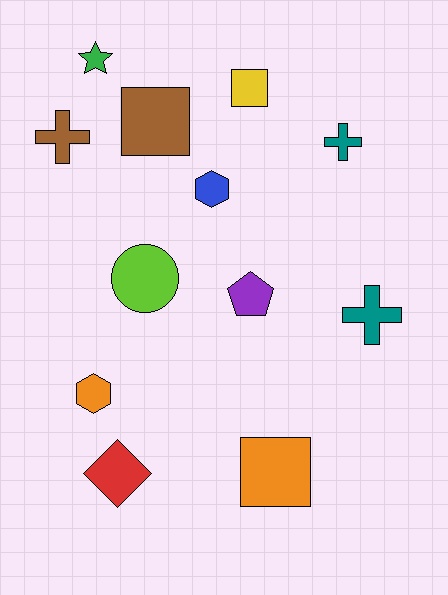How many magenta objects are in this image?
There are no magenta objects.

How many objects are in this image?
There are 12 objects.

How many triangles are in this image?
There are no triangles.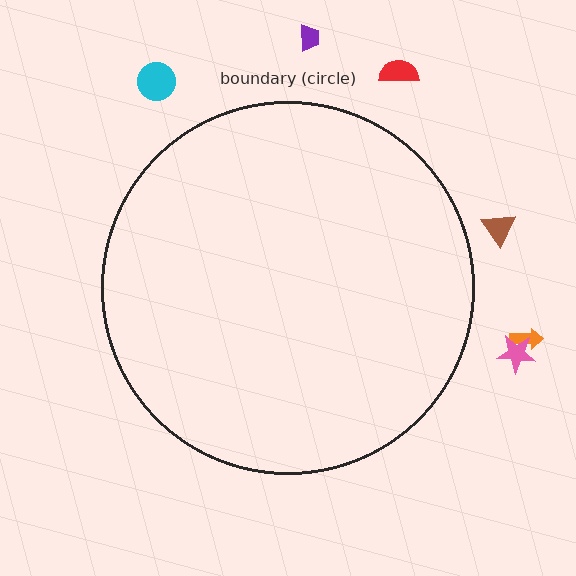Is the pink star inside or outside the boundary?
Outside.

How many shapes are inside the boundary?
0 inside, 6 outside.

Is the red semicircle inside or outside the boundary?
Outside.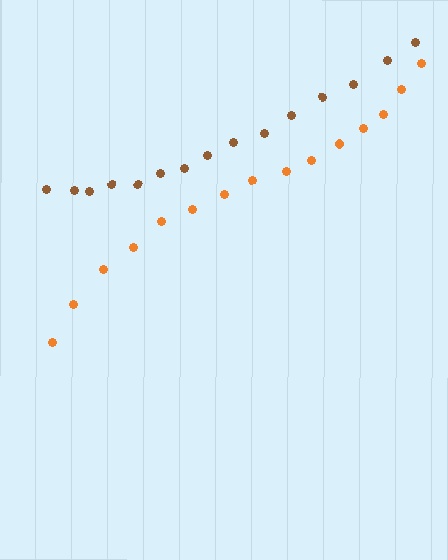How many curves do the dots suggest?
There are 2 distinct paths.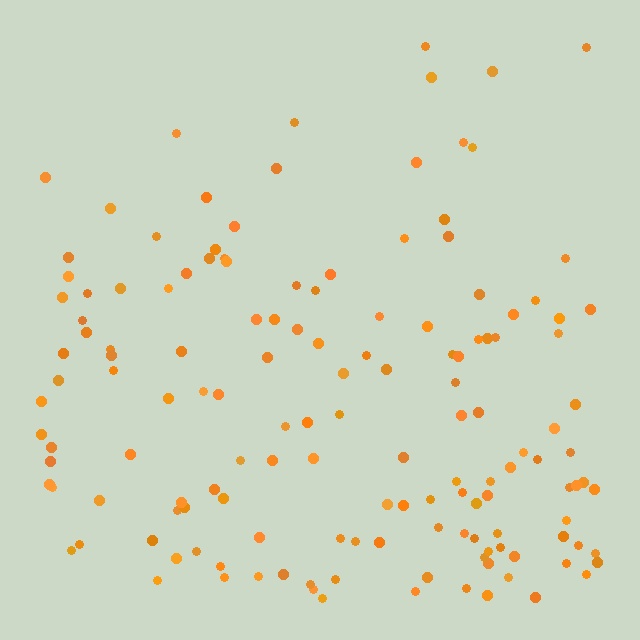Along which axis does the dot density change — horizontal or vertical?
Vertical.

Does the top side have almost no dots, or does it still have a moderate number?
Still a moderate number, just noticeably fewer than the bottom.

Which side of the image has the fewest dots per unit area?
The top.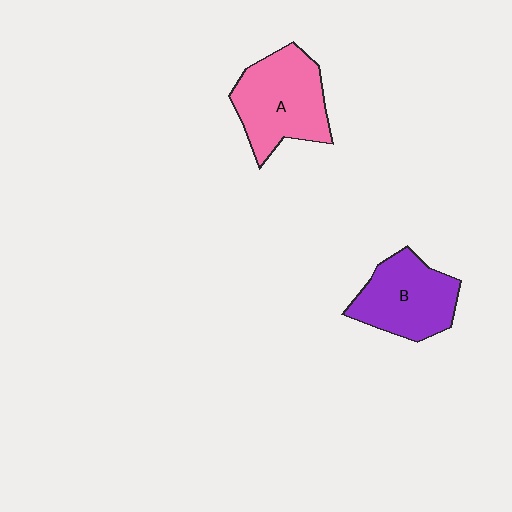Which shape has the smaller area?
Shape B (purple).